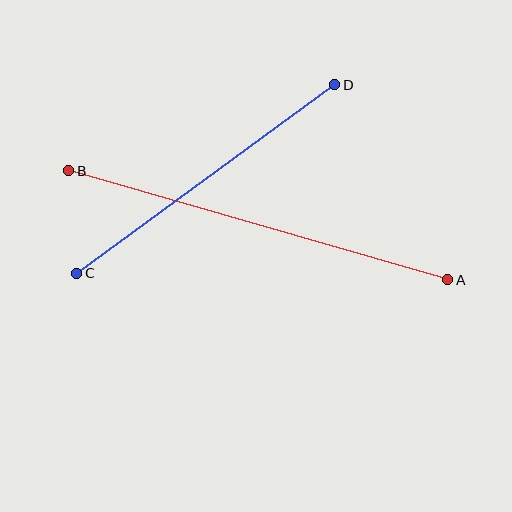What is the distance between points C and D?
The distance is approximately 320 pixels.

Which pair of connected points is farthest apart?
Points A and B are farthest apart.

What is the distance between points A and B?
The distance is approximately 395 pixels.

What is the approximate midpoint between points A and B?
The midpoint is at approximately (258, 225) pixels.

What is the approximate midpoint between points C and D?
The midpoint is at approximately (206, 179) pixels.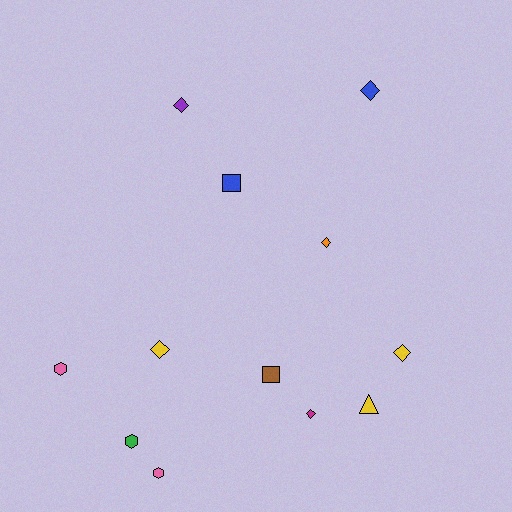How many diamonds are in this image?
There are 6 diamonds.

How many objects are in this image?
There are 12 objects.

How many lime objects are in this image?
There are no lime objects.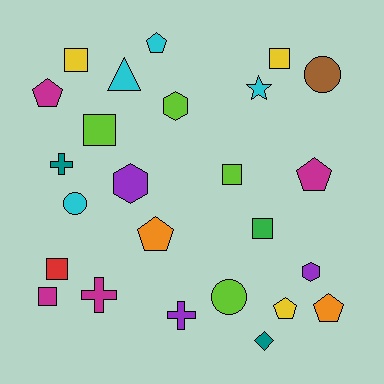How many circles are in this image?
There are 3 circles.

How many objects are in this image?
There are 25 objects.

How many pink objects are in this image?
There are no pink objects.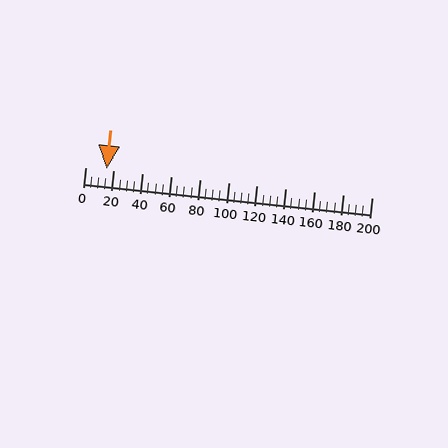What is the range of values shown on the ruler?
The ruler shows values from 0 to 200.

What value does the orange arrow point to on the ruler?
The orange arrow points to approximately 15.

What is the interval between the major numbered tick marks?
The major tick marks are spaced 20 units apart.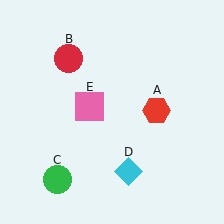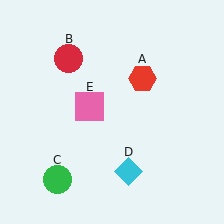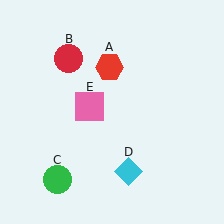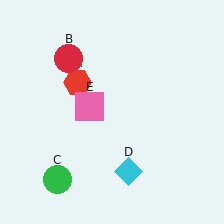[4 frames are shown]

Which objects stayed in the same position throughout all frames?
Red circle (object B) and green circle (object C) and cyan diamond (object D) and pink square (object E) remained stationary.